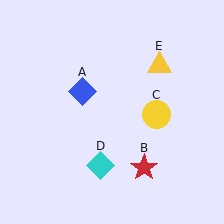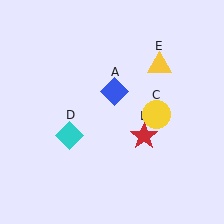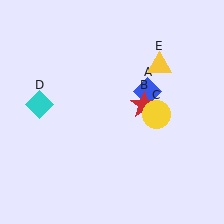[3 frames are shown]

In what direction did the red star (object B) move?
The red star (object B) moved up.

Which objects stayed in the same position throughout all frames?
Yellow circle (object C) and yellow triangle (object E) remained stationary.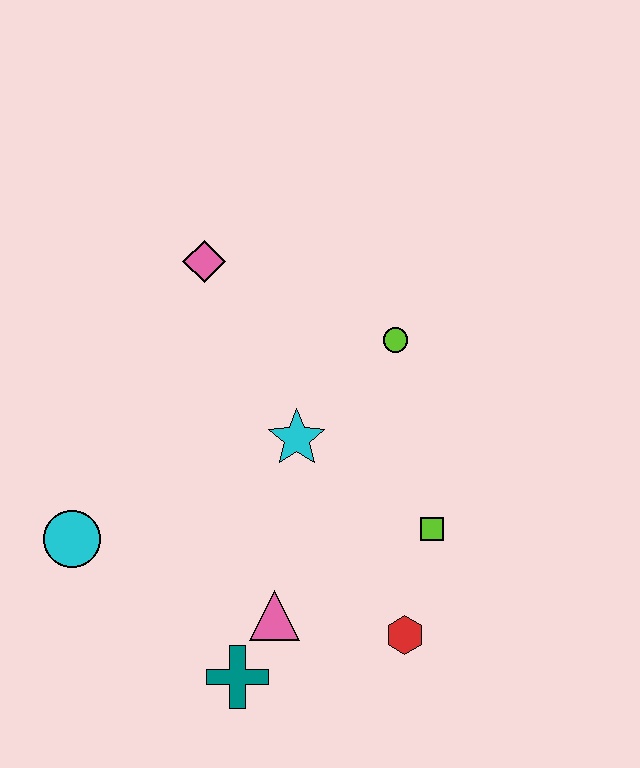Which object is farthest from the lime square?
The cyan circle is farthest from the lime square.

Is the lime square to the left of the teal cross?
No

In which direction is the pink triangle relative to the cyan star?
The pink triangle is below the cyan star.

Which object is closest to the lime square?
The red hexagon is closest to the lime square.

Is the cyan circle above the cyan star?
No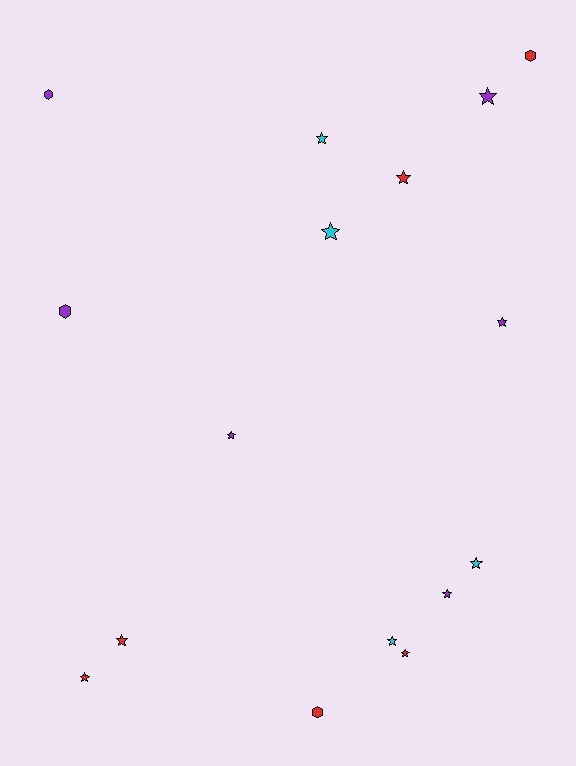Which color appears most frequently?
Purple, with 6 objects.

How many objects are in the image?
There are 16 objects.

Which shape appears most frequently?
Star, with 12 objects.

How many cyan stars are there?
There are 4 cyan stars.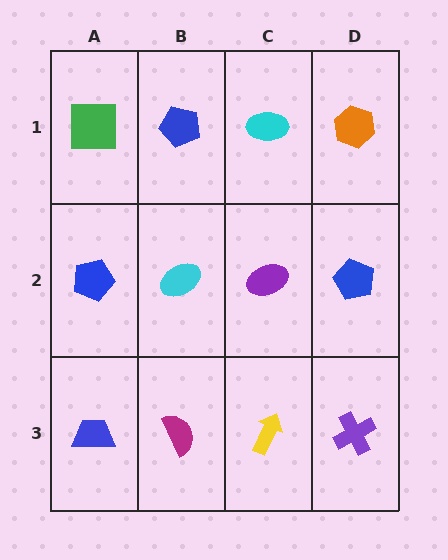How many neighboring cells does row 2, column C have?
4.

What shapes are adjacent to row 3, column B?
A cyan ellipse (row 2, column B), a blue trapezoid (row 3, column A), a yellow arrow (row 3, column C).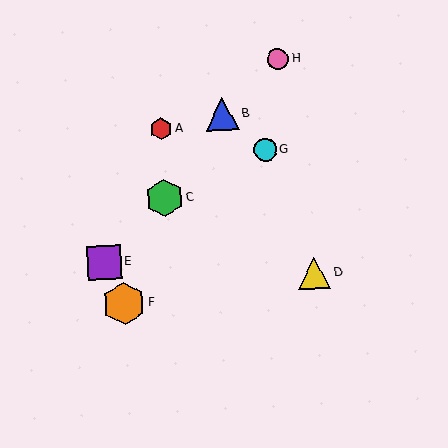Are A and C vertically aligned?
Yes, both are at x≈161.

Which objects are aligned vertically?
Objects A, C are aligned vertically.